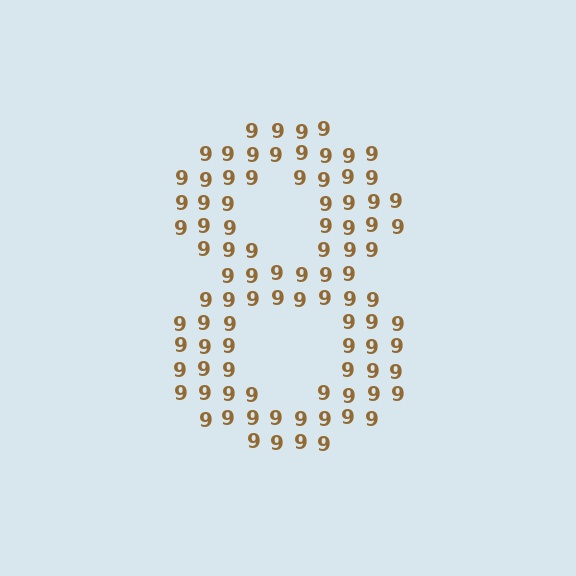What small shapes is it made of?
It is made of small digit 9's.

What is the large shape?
The large shape is the digit 8.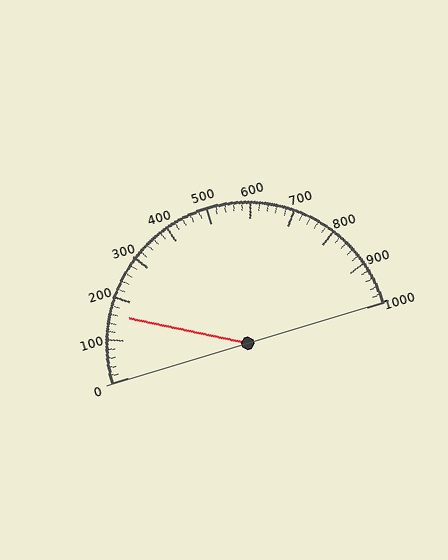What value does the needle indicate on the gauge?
The needle indicates approximately 160.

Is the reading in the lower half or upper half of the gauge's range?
The reading is in the lower half of the range (0 to 1000).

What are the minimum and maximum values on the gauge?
The gauge ranges from 0 to 1000.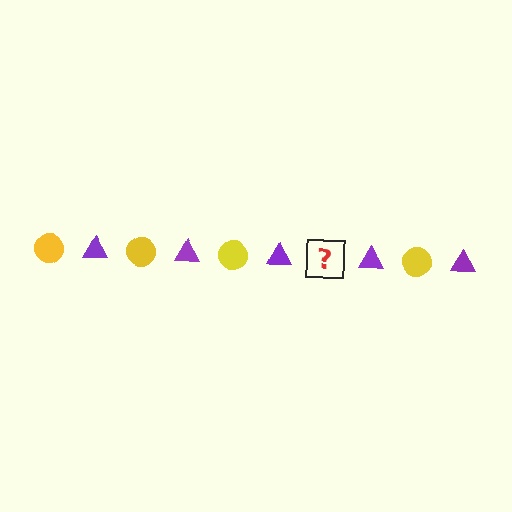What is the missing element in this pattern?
The missing element is a yellow circle.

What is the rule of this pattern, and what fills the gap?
The rule is that the pattern alternates between yellow circle and purple triangle. The gap should be filled with a yellow circle.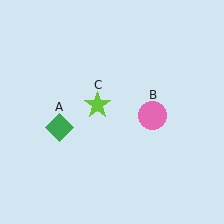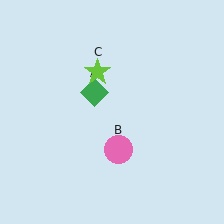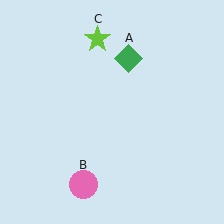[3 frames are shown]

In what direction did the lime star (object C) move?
The lime star (object C) moved up.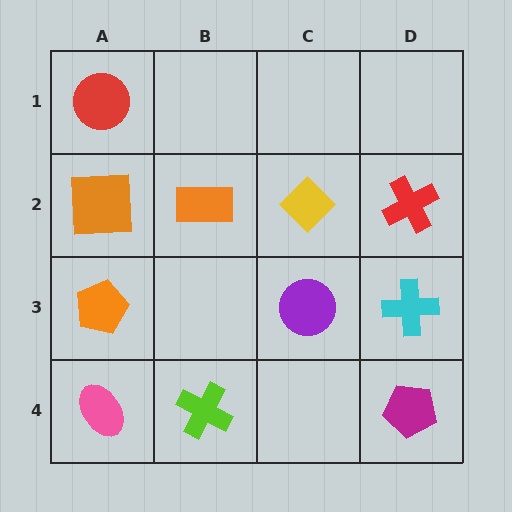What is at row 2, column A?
An orange square.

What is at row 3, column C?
A purple circle.